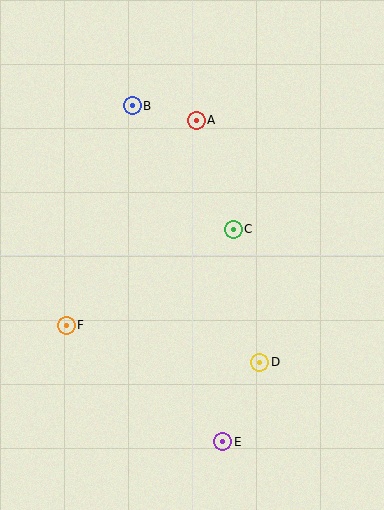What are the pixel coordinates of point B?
Point B is at (132, 106).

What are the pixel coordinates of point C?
Point C is at (233, 229).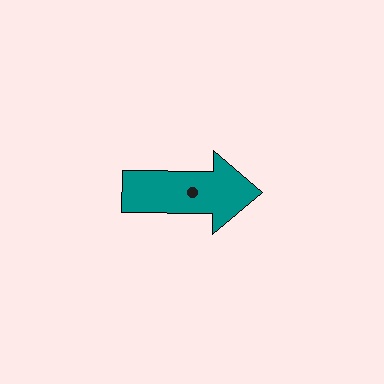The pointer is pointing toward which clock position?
Roughly 3 o'clock.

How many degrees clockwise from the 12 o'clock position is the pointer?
Approximately 90 degrees.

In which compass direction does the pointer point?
East.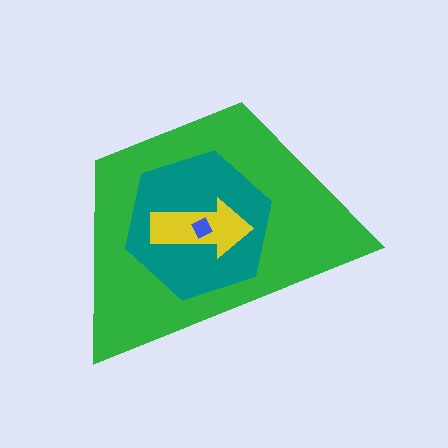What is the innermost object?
The blue diamond.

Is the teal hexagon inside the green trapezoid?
Yes.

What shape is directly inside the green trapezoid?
The teal hexagon.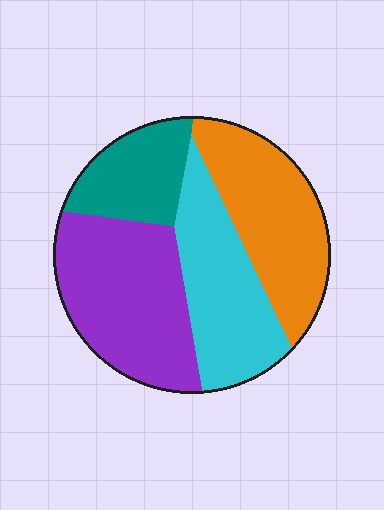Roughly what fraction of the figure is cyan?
Cyan takes up between a quarter and a half of the figure.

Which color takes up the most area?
Purple, at roughly 30%.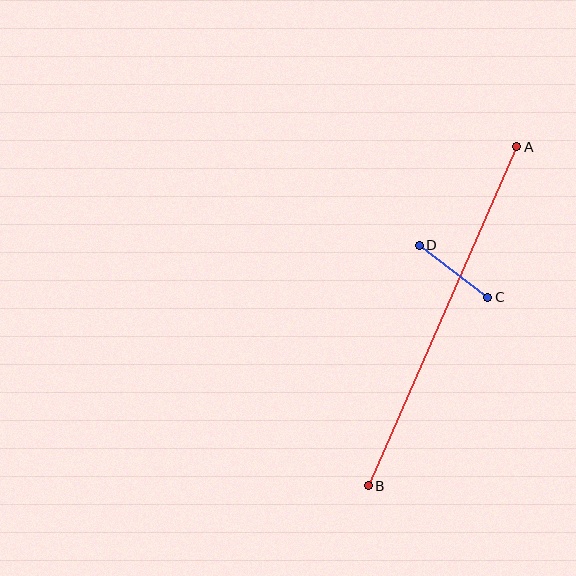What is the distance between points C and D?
The distance is approximately 86 pixels.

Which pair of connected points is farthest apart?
Points A and B are farthest apart.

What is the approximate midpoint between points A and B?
The midpoint is at approximately (443, 316) pixels.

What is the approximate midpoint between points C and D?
The midpoint is at approximately (454, 271) pixels.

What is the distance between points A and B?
The distance is approximately 370 pixels.